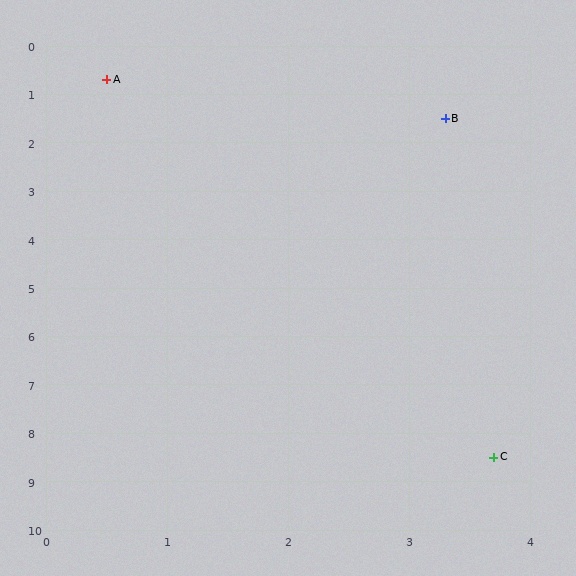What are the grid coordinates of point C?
Point C is at approximately (3.7, 8.5).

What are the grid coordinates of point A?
Point A is at approximately (0.5, 0.7).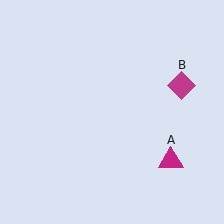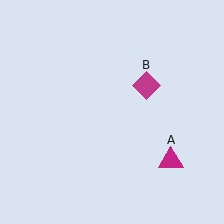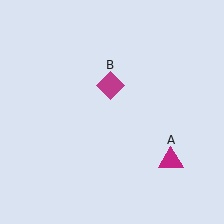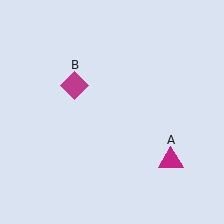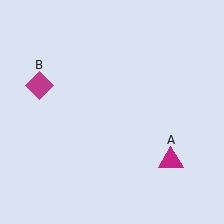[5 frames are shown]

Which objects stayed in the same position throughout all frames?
Magenta triangle (object A) remained stationary.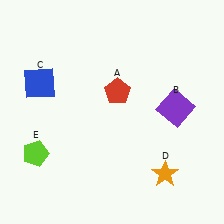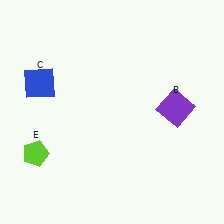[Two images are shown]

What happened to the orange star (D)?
The orange star (D) was removed in Image 2. It was in the bottom-right area of Image 1.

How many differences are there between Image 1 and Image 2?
There are 2 differences between the two images.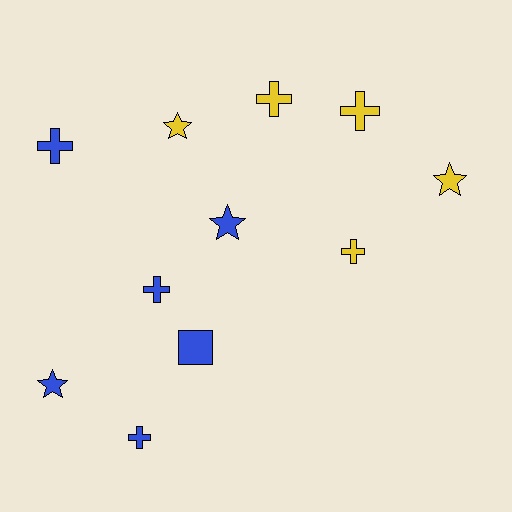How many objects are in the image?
There are 11 objects.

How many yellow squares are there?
There are no yellow squares.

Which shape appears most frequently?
Cross, with 6 objects.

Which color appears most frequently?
Blue, with 6 objects.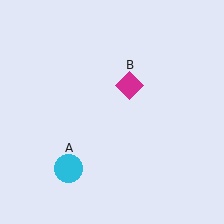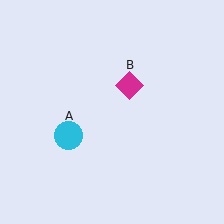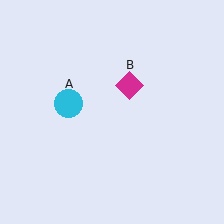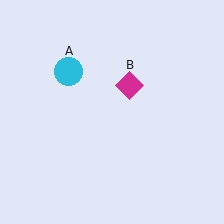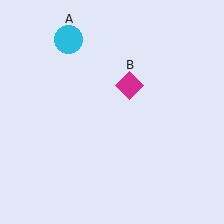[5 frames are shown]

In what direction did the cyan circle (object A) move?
The cyan circle (object A) moved up.